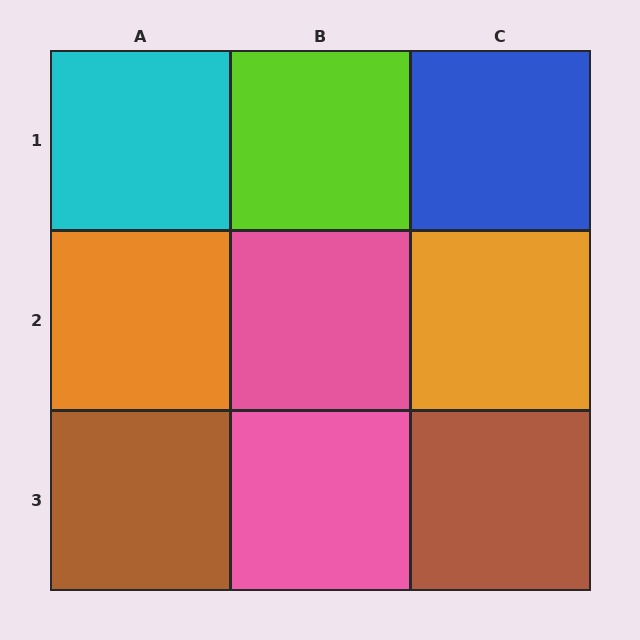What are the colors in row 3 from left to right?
Brown, pink, brown.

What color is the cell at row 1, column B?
Lime.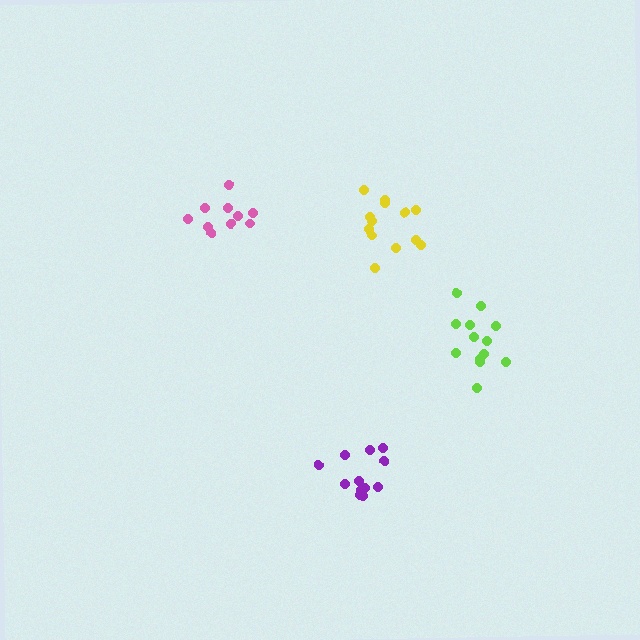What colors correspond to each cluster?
The clusters are colored: pink, purple, yellow, lime.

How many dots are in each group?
Group 1: 10 dots, Group 2: 12 dots, Group 3: 13 dots, Group 4: 13 dots (48 total).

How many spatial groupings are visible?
There are 4 spatial groupings.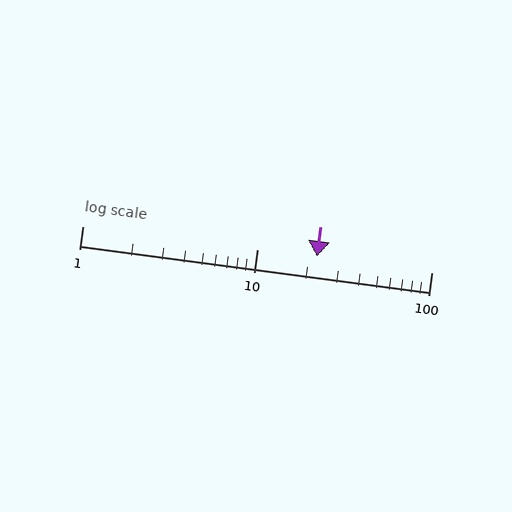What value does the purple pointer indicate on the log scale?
The pointer indicates approximately 22.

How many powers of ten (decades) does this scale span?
The scale spans 2 decades, from 1 to 100.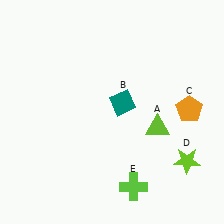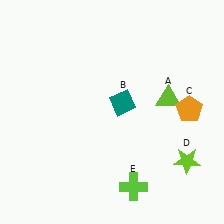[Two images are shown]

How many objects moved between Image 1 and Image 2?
1 object moved between the two images.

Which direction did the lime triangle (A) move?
The lime triangle (A) moved up.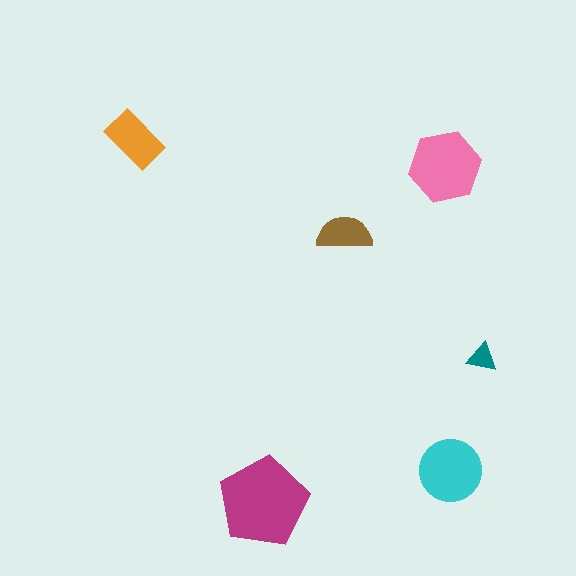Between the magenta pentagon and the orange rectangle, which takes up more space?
The magenta pentagon.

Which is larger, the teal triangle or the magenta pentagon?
The magenta pentagon.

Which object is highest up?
The orange rectangle is topmost.